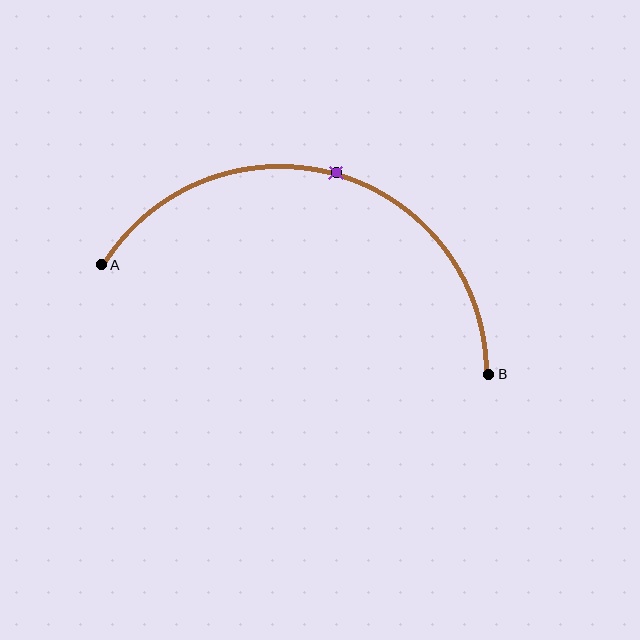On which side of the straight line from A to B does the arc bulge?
The arc bulges above the straight line connecting A and B.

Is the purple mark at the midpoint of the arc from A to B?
Yes. The purple mark lies on the arc at equal arc-length from both A and B — it is the arc midpoint.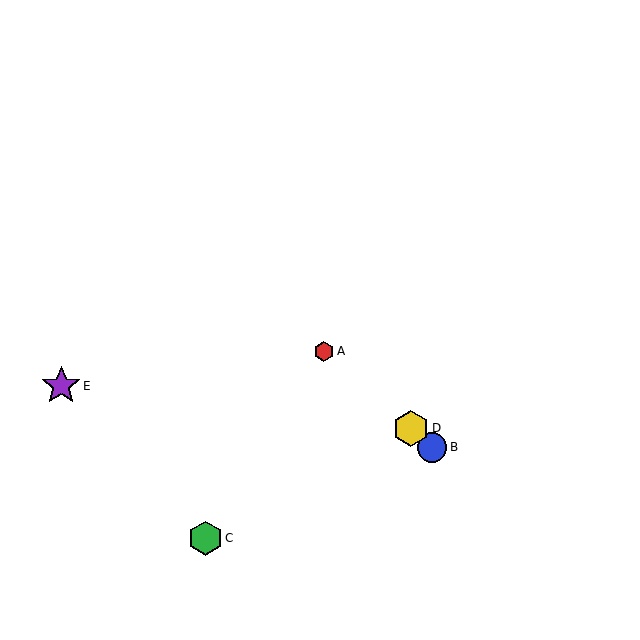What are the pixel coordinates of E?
Object E is at (61, 386).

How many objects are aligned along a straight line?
3 objects (A, B, D) are aligned along a straight line.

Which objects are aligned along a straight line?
Objects A, B, D are aligned along a straight line.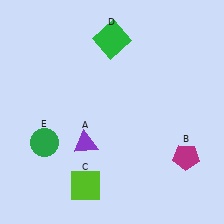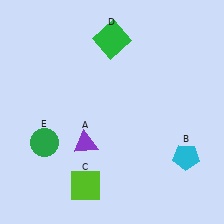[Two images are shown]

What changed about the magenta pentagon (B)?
In Image 1, B is magenta. In Image 2, it changed to cyan.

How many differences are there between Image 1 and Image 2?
There is 1 difference between the two images.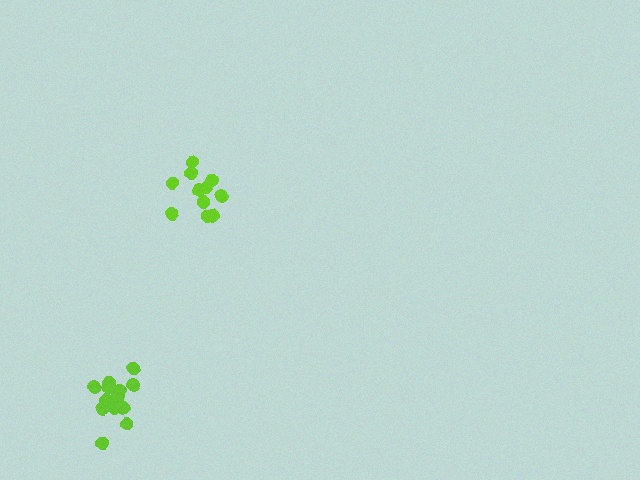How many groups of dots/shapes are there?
There are 2 groups.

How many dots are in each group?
Group 1: 16 dots, Group 2: 11 dots (27 total).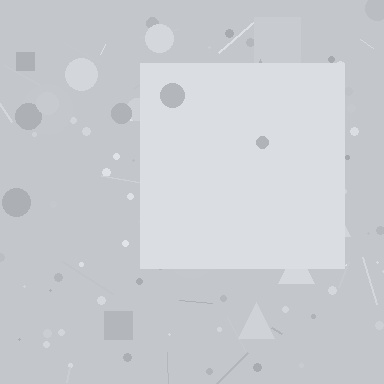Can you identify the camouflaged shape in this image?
The camouflaged shape is a square.